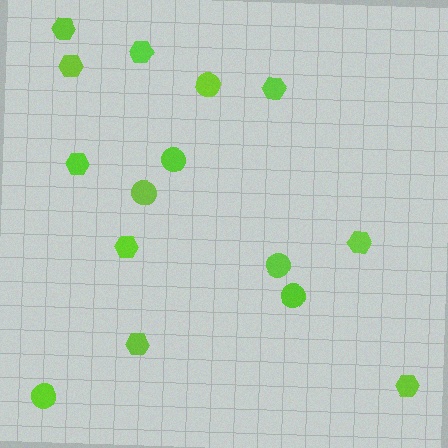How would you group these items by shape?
There are 2 groups: one group of hexagons (9) and one group of circles (6).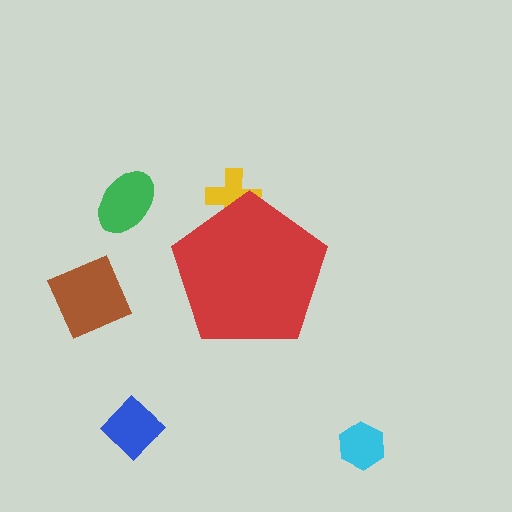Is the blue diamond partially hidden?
No, the blue diamond is fully visible.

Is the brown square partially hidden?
No, the brown square is fully visible.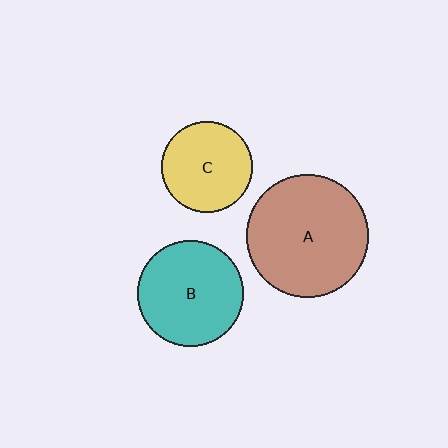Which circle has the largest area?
Circle A (brown).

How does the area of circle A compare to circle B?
Approximately 1.3 times.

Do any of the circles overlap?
No, none of the circles overlap.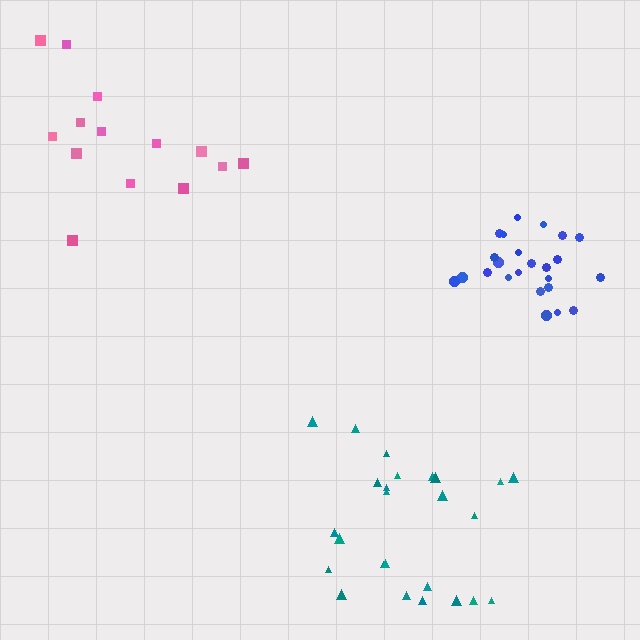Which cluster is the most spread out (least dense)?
Pink.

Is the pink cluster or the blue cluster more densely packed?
Blue.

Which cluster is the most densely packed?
Blue.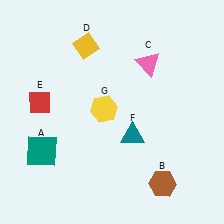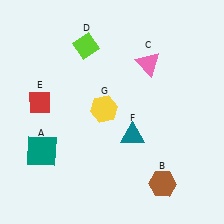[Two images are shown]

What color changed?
The diamond (D) changed from yellow in Image 1 to lime in Image 2.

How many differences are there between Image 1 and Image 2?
There is 1 difference between the two images.